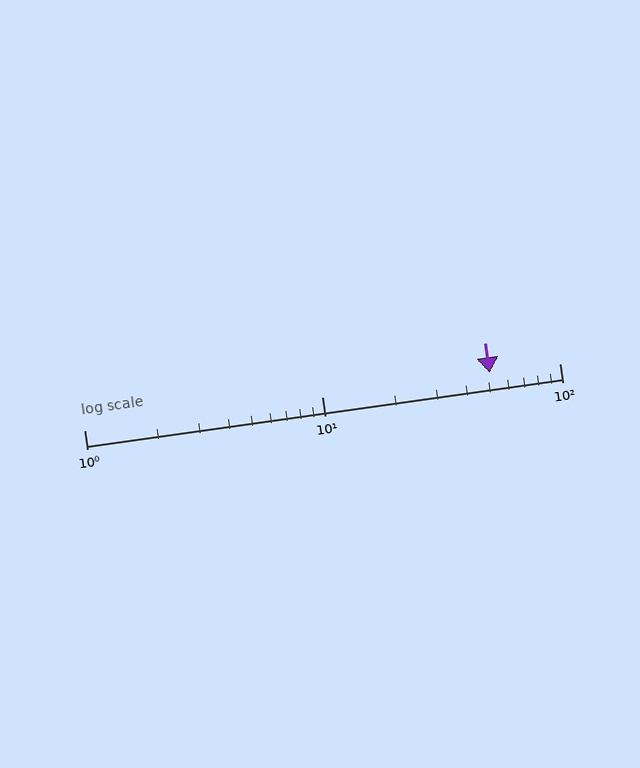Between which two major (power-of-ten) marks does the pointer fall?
The pointer is between 10 and 100.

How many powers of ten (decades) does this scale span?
The scale spans 2 decades, from 1 to 100.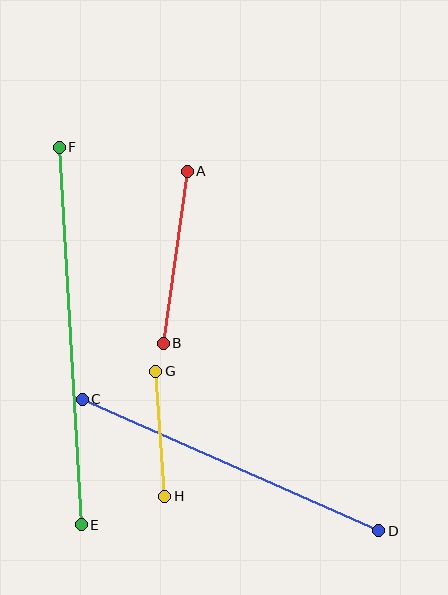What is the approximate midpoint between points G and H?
The midpoint is at approximately (160, 434) pixels.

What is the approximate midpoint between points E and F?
The midpoint is at approximately (70, 336) pixels.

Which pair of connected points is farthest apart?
Points E and F are farthest apart.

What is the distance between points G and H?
The distance is approximately 125 pixels.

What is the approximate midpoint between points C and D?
The midpoint is at approximately (231, 465) pixels.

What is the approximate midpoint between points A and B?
The midpoint is at approximately (175, 257) pixels.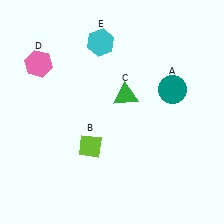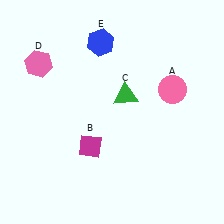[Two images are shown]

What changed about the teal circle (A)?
In Image 1, A is teal. In Image 2, it changed to pink.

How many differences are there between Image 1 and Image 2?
There are 3 differences between the two images.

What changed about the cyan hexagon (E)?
In Image 1, E is cyan. In Image 2, it changed to blue.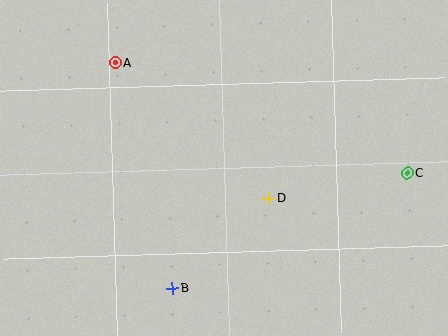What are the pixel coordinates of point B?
Point B is at (172, 288).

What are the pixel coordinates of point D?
Point D is at (268, 198).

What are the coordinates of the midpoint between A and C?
The midpoint between A and C is at (261, 118).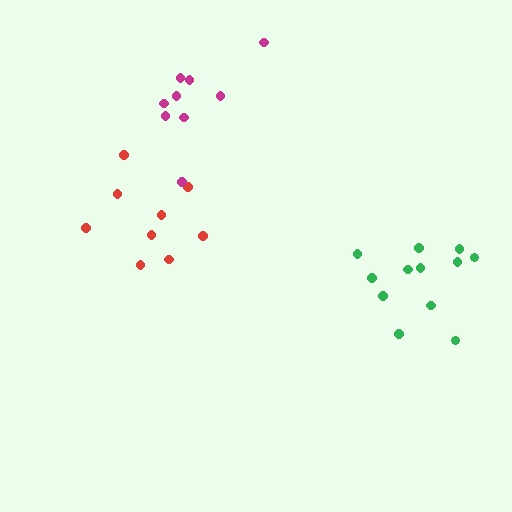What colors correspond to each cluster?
The clusters are colored: green, red, magenta.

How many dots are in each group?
Group 1: 12 dots, Group 2: 9 dots, Group 3: 9 dots (30 total).